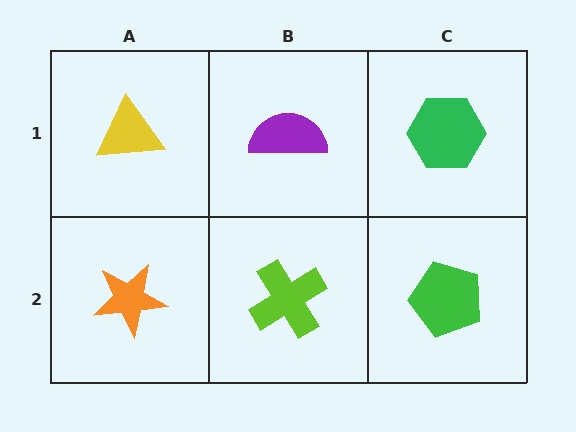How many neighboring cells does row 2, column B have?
3.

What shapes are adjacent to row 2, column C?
A green hexagon (row 1, column C), a lime cross (row 2, column B).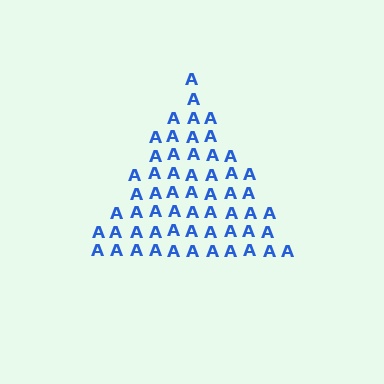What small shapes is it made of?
It is made of small letter A's.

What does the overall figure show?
The overall figure shows a triangle.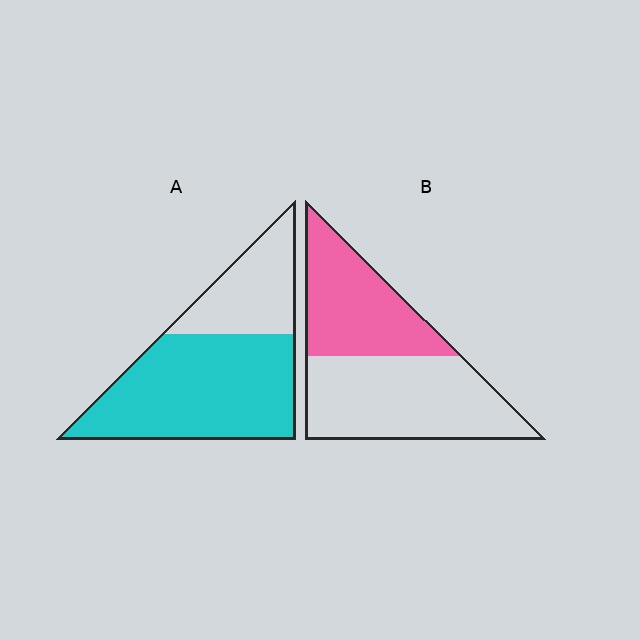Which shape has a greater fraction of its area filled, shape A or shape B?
Shape A.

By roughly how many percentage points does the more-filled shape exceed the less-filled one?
By roughly 25 percentage points (A over B).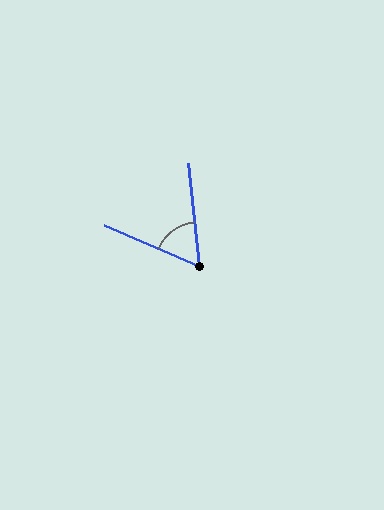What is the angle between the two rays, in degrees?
Approximately 61 degrees.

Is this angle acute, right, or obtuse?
It is acute.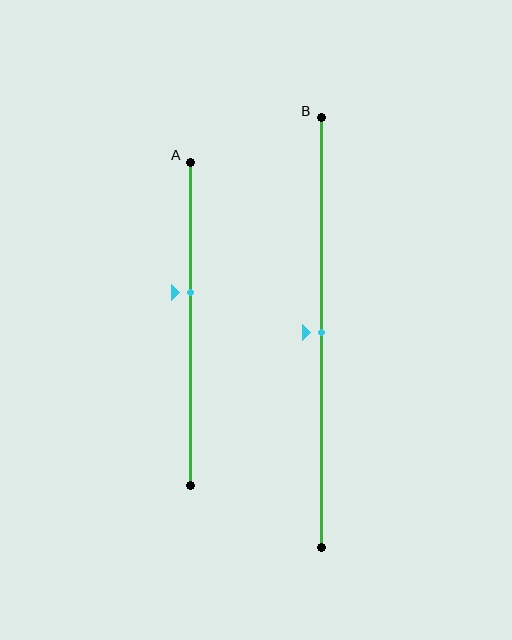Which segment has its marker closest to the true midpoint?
Segment B has its marker closest to the true midpoint.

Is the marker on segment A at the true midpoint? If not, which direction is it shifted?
No, the marker on segment A is shifted upward by about 10% of the segment length.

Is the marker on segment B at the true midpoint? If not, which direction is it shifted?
Yes, the marker on segment B is at the true midpoint.